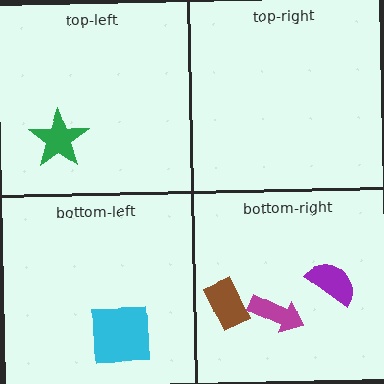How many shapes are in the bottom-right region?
3.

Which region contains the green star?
The top-left region.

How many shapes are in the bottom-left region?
1.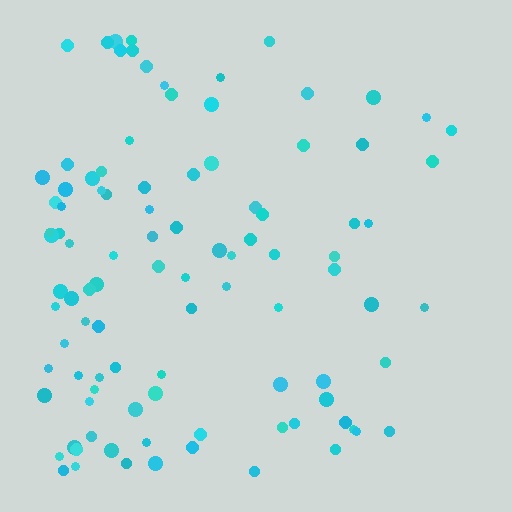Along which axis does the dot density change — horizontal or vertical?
Horizontal.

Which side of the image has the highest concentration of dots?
The left.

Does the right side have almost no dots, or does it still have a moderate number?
Still a moderate number, just noticeably fewer than the left.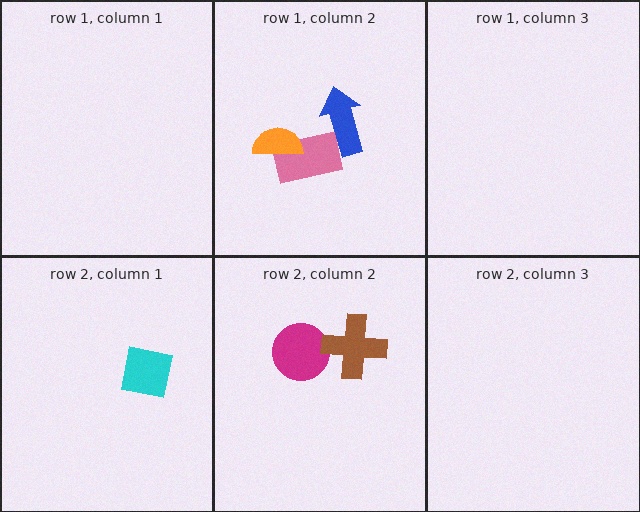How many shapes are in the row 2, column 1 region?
1.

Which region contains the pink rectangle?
The row 1, column 2 region.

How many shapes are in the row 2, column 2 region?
2.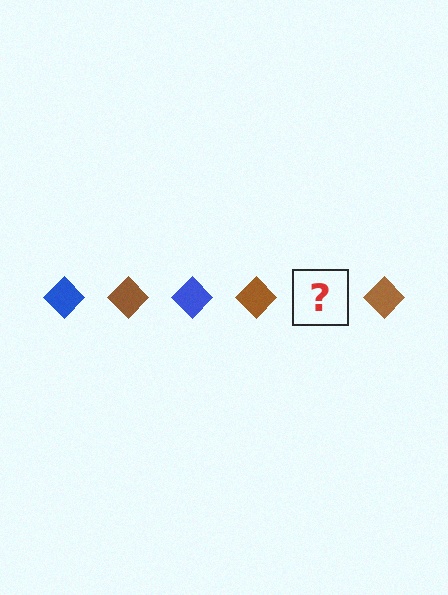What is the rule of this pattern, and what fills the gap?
The rule is that the pattern cycles through blue, brown diamonds. The gap should be filled with a blue diamond.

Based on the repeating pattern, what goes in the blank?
The blank should be a blue diamond.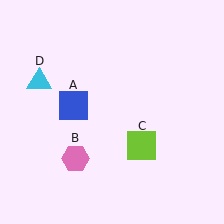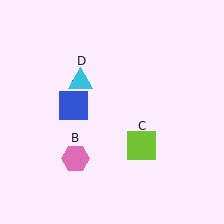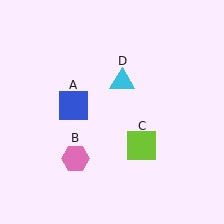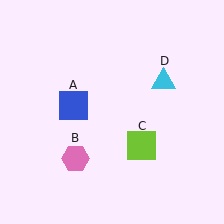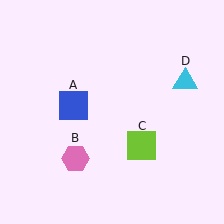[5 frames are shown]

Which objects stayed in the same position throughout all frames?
Blue square (object A) and pink hexagon (object B) and lime square (object C) remained stationary.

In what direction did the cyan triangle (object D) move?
The cyan triangle (object D) moved right.